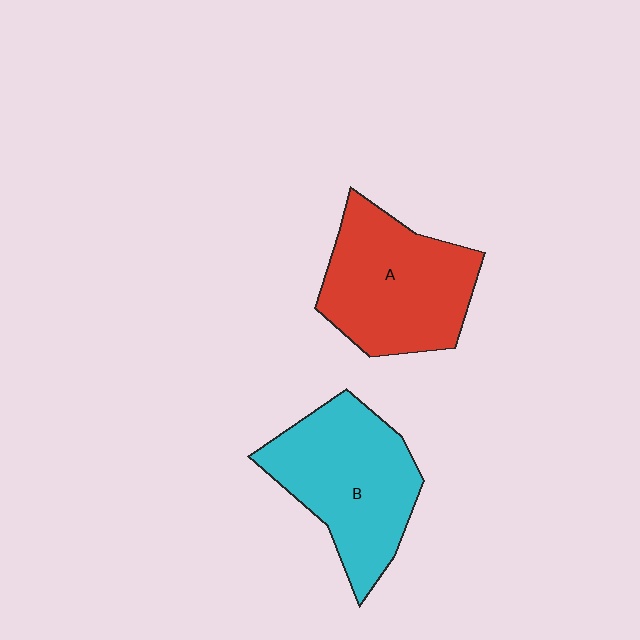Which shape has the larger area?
Shape B (cyan).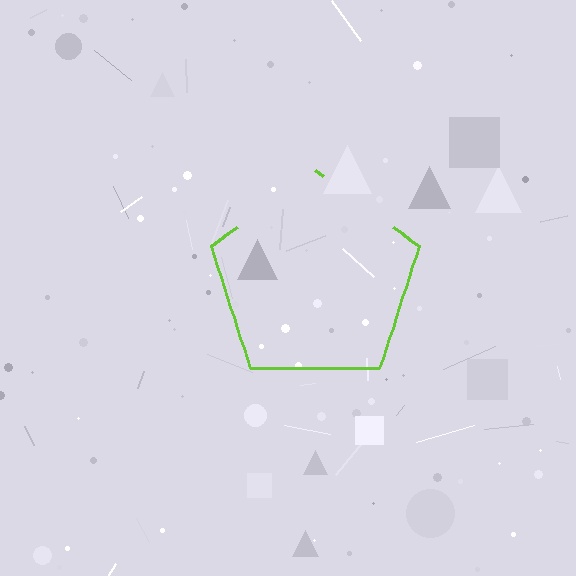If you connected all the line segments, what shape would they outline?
They would outline a pentagon.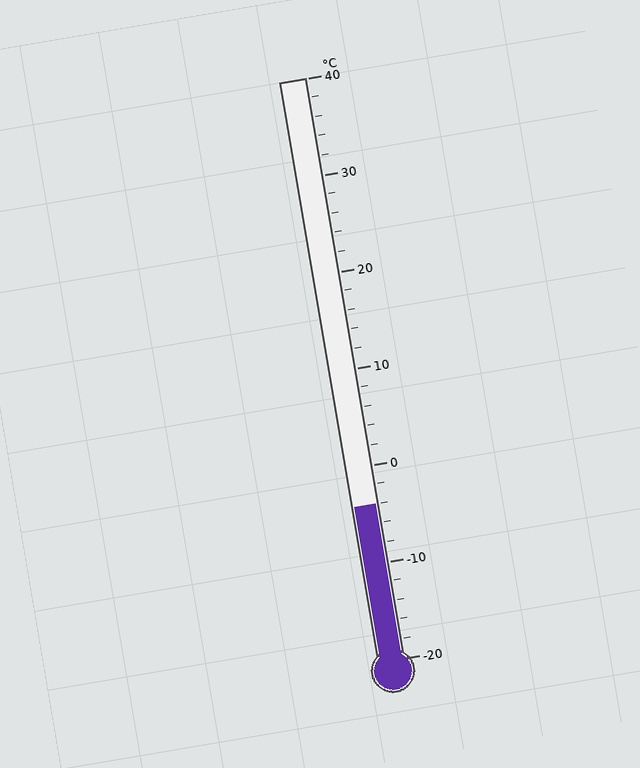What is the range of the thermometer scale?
The thermometer scale ranges from -20°C to 40°C.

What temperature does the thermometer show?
The thermometer shows approximately -4°C.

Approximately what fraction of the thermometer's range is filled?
The thermometer is filled to approximately 25% of its range.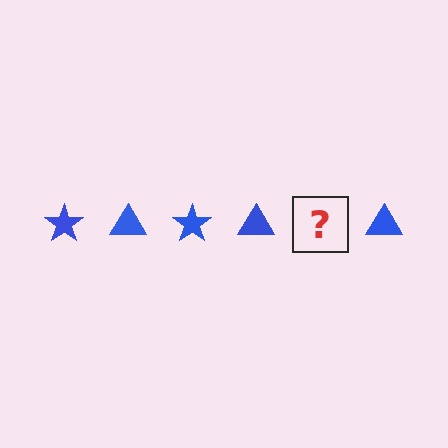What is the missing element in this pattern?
The missing element is a blue star.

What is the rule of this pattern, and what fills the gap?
The rule is that the pattern cycles through star, triangle shapes in blue. The gap should be filled with a blue star.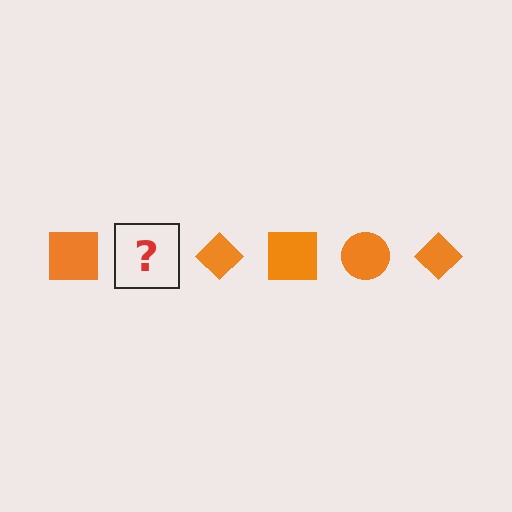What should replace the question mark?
The question mark should be replaced with an orange circle.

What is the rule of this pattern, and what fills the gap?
The rule is that the pattern cycles through square, circle, diamond shapes in orange. The gap should be filled with an orange circle.